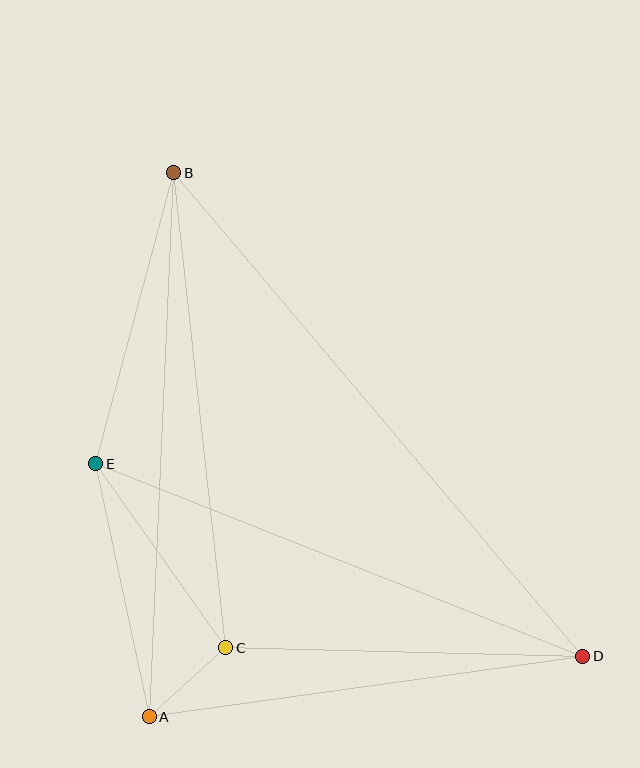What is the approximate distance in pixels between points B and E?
The distance between B and E is approximately 301 pixels.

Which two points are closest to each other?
Points A and C are closest to each other.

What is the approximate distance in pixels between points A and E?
The distance between A and E is approximately 259 pixels.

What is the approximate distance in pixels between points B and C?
The distance between B and C is approximately 477 pixels.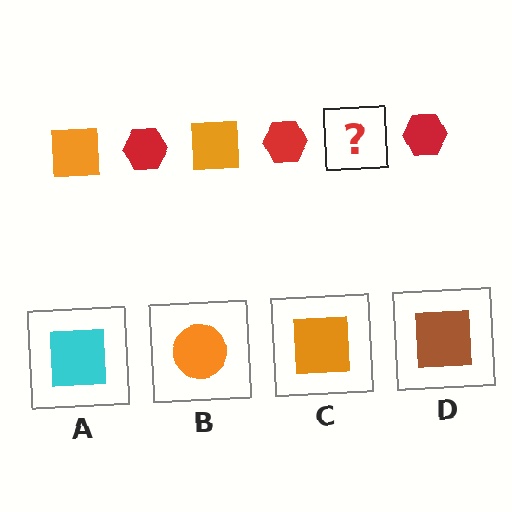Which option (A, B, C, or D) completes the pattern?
C.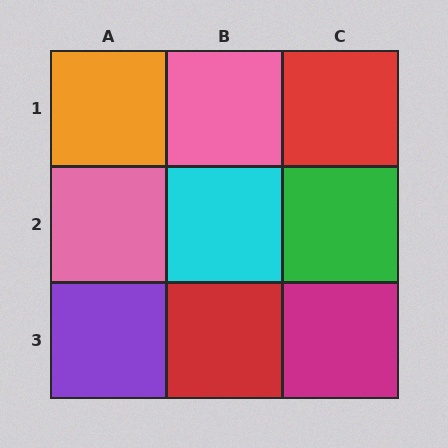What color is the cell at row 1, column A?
Orange.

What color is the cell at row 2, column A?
Pink.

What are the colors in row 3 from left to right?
Purple, red, magenta.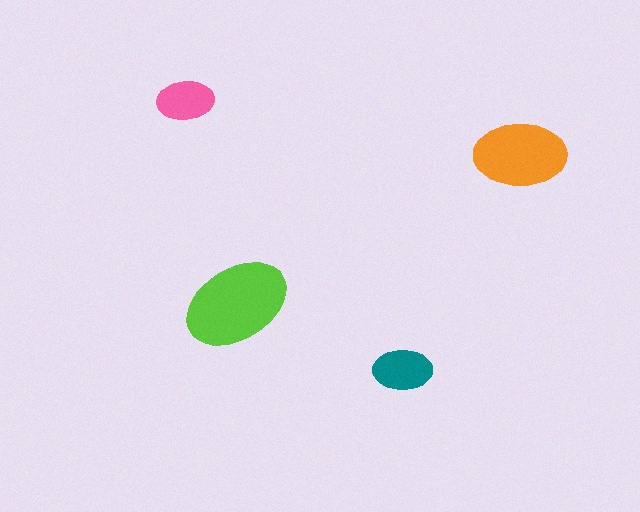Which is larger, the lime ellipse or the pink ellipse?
The lime one.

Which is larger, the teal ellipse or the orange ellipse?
The orange one.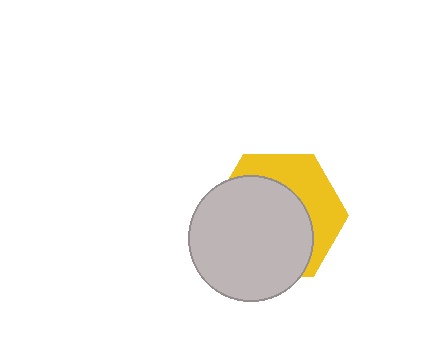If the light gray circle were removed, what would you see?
You would see the complete yellow hexagon.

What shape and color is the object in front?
The object in front is a light gray circle.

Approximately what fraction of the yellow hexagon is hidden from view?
Roughly 63% of the yellow hexagon is hidden behind the light gray circle.